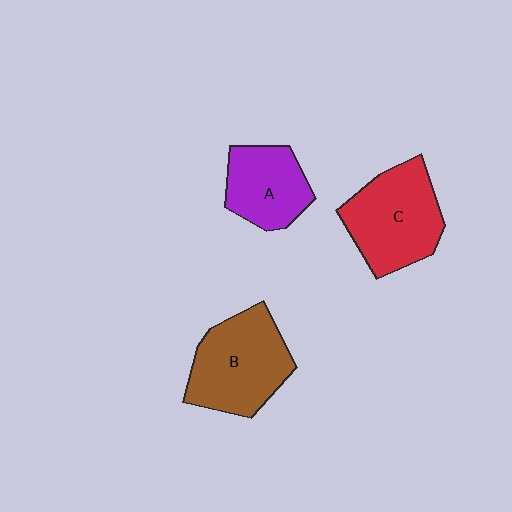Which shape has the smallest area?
Shape A (purple).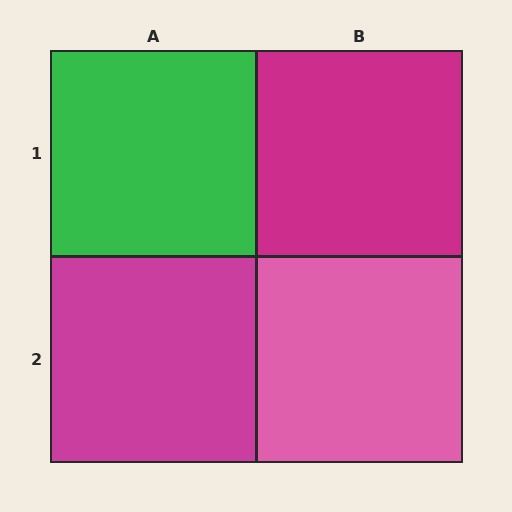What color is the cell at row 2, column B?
Pink.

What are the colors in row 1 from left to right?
Green, magenta.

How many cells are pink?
1 cell is pink.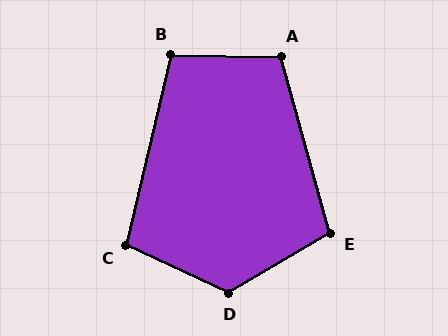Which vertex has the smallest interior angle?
C, at approximately 102 degrees.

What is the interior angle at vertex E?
Approximately 105 degrees (obtuse).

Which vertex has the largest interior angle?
D, at approximately 125 degrees.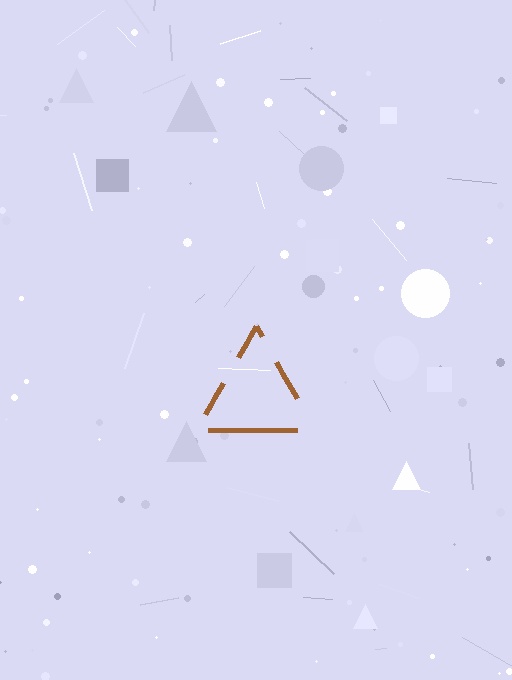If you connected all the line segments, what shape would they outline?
They would outline a triangle.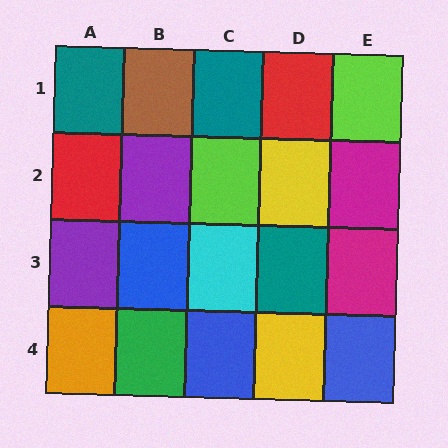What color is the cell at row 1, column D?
Red.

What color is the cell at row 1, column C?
Teal.